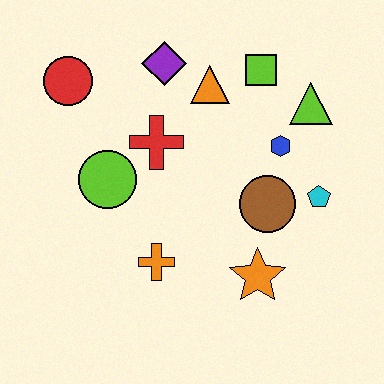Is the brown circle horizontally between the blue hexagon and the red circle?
Yes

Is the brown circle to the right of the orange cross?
Yes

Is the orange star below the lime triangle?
Yes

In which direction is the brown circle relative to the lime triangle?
The brown circle is below the lime triangle.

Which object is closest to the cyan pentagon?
The brown circle is closest to the cyan pentagon.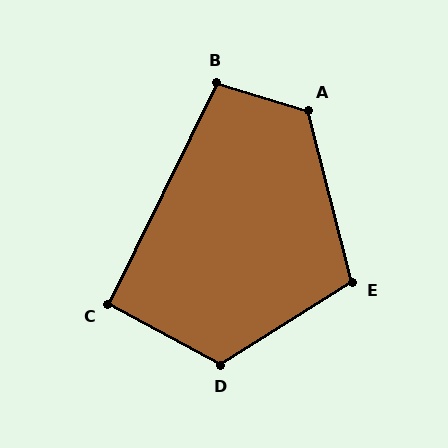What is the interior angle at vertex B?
Approximately 99 degrees (obtuse).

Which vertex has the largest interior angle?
A, at approximately 121 degrees.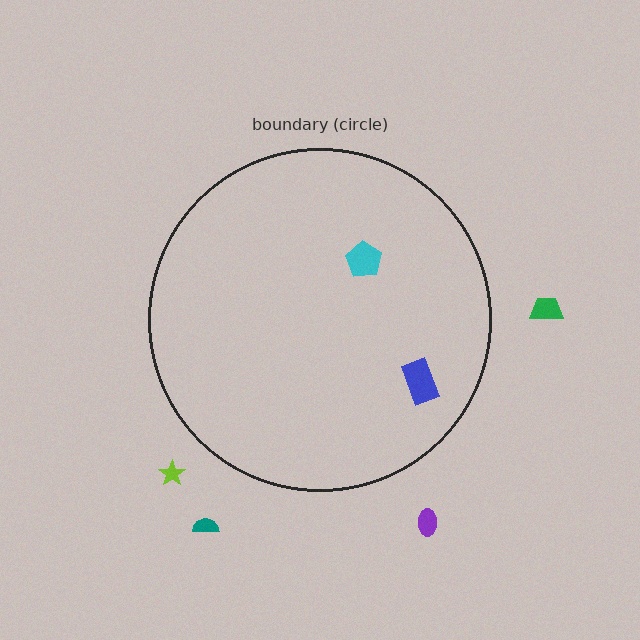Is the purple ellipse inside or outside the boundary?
Outside.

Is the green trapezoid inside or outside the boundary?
Outside.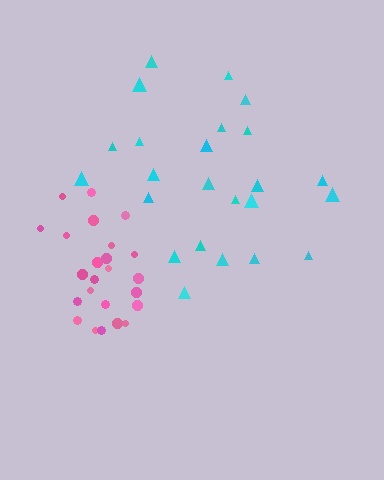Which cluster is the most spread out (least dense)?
Cyan.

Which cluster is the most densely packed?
Pink.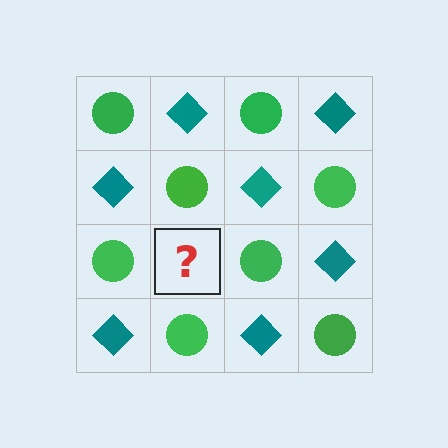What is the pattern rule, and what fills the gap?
The rule is that it alternates green circle and teal diamond in a checkerboard pattern. The gap should be filled with a teal diamond.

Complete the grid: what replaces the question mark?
The question mark should be replaced with a teal diamond.